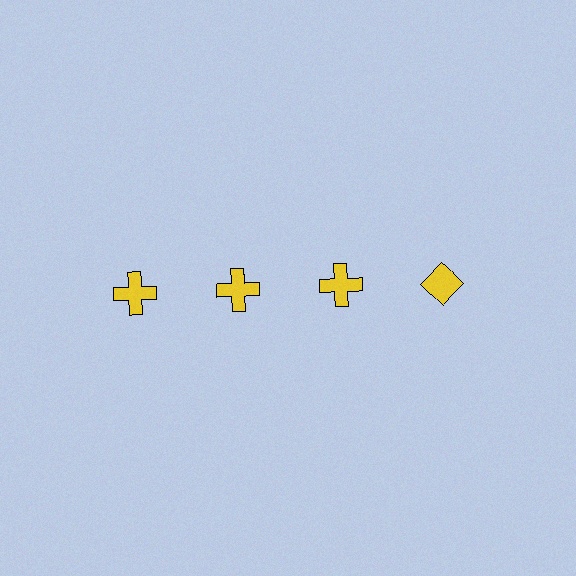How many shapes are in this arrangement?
There are 4 shapes arranged in a grid pattern.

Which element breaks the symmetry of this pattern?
The yellow diamond in the top row, second from right column breaks the symmetry. All other shapes are yellow crosses.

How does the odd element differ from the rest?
It has a different shape: diamond instead of cross.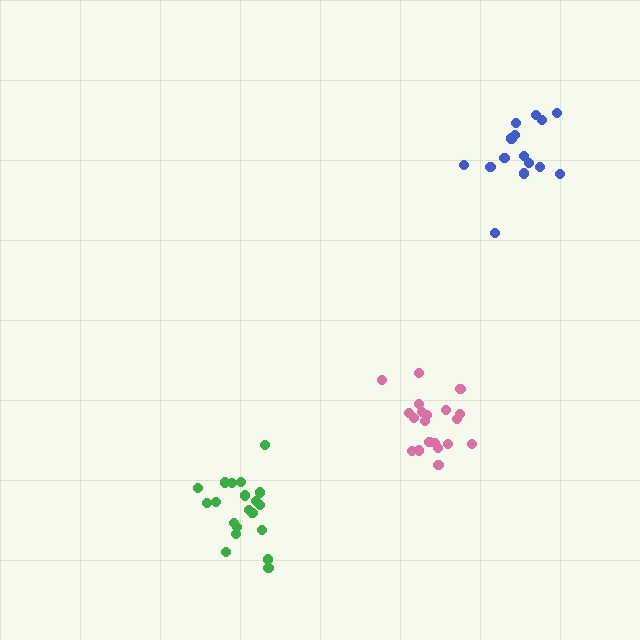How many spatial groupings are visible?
There are 3 spatial groupings.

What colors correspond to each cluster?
The clusters are colored: blue, green, pink.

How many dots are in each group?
Group 1: 15 dots, Group 2: 20 dots, Group 3: 20 dots (55 total).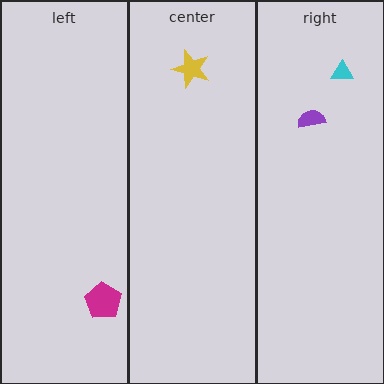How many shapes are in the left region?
1.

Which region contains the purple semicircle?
The right region.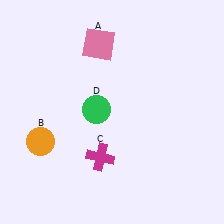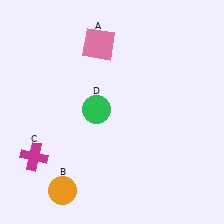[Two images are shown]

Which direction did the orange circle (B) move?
The orange circle (B) moved down.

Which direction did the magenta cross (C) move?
The magenta cross (C) moved left.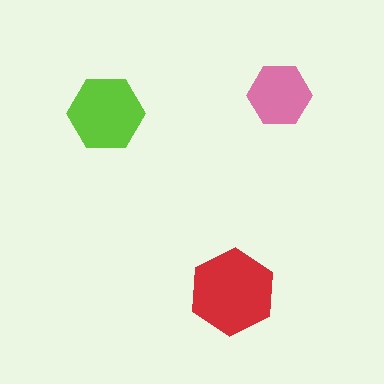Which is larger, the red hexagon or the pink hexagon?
The red one.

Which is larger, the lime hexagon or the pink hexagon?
The lime one.